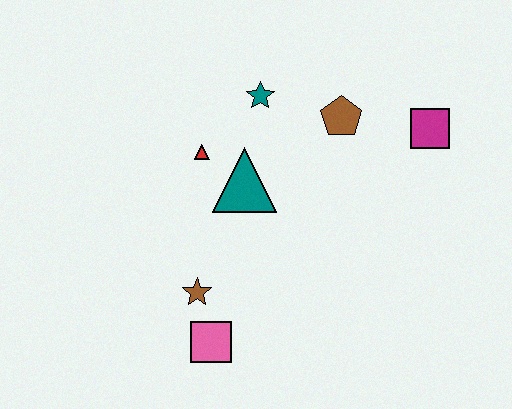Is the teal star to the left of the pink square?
No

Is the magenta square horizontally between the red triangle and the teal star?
No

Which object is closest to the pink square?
The brown star is closest to the pink square.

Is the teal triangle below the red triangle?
Yes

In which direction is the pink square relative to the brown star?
The pink square is below the brown star.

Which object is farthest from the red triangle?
The magenta square is farthest from the red triangle.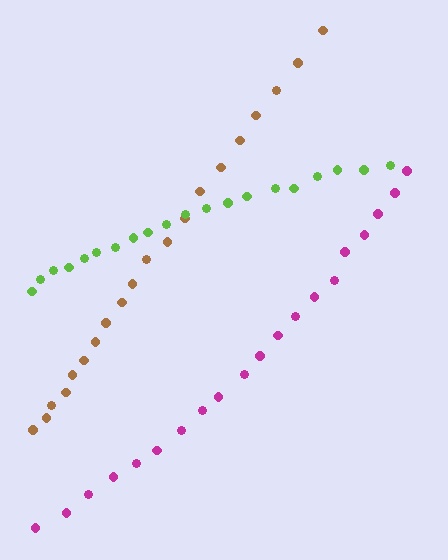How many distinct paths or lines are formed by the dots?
There are 3 distinct paths.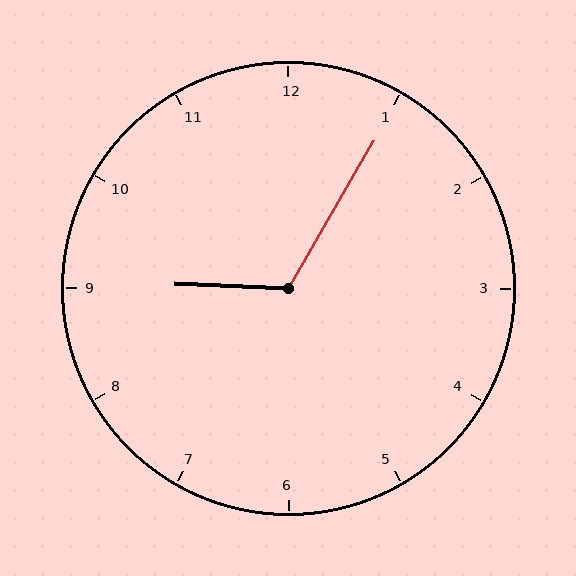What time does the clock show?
9:05.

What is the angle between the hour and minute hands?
Approximately 118 degrees.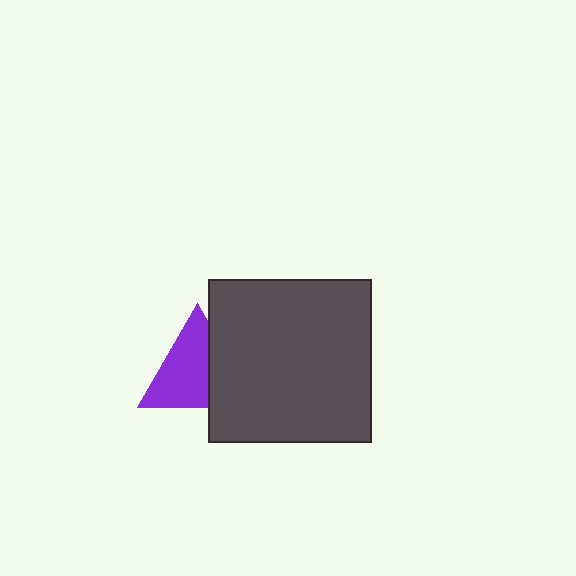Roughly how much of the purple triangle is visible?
Most of it is visible (roughly 66%).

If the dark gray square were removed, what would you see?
You would see the complete purple triangle.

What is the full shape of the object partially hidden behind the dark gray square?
The partially hidden object is a purple triangle.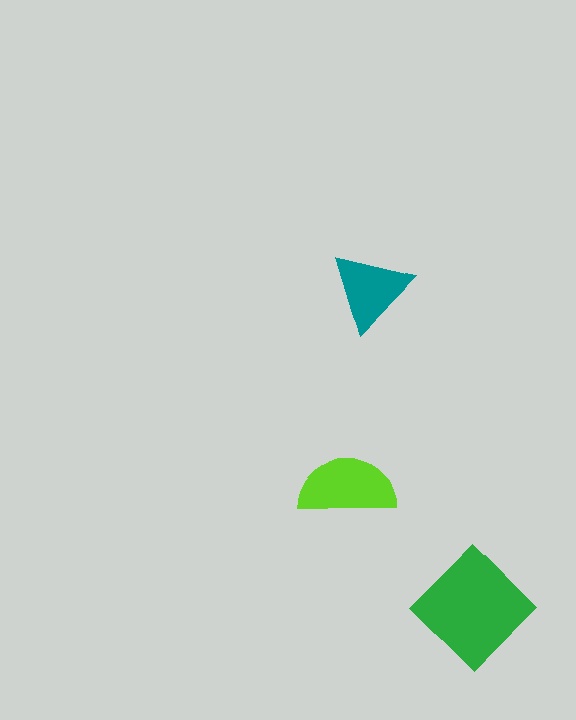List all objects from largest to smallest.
The green diamond, the lime semicircle, the teal triangle.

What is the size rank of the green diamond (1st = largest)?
1st.